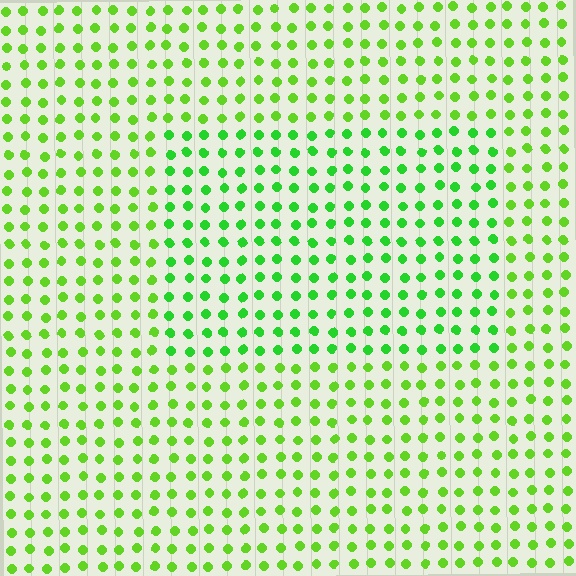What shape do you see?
I see a rectangle.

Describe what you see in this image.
The image is filled with small lime elements in a uniform arrangement. A rectangle-shaped region is visible where the elements are tinted to a slightly different hue, forming a subtle color boundary.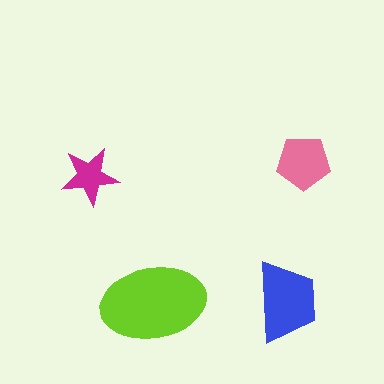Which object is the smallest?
The magenta star.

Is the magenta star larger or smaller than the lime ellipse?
Smaller.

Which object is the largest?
The lime ellipse.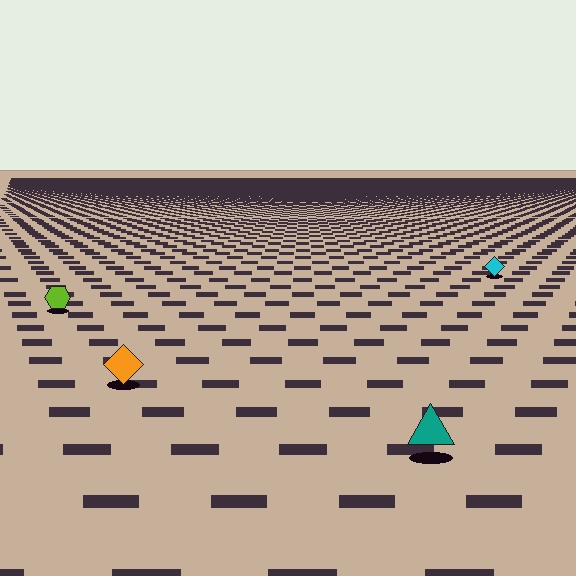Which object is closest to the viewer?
The teal triangle is closest. The texture marks near it are larger and more spread out.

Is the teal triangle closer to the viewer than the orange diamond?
Yes. The teal triangle is closer — you can tell from the texture gradient: the ground texture is coarser near it.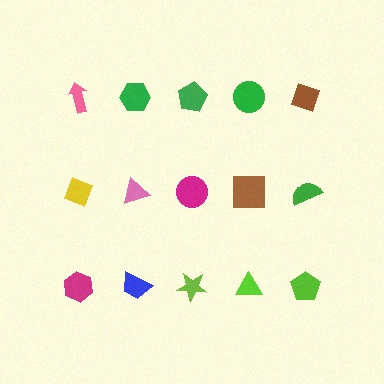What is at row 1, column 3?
A green pentagon.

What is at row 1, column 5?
A brown diamond.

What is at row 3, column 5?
A lime pentagon.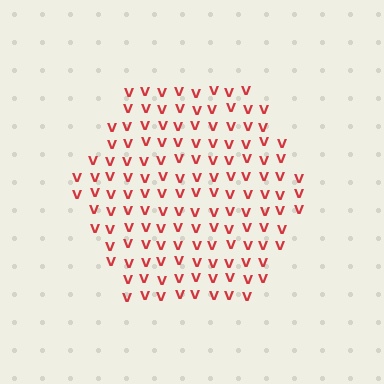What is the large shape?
The large shape is a hexagon.